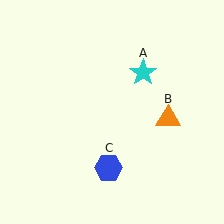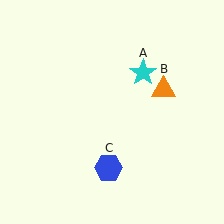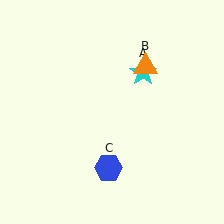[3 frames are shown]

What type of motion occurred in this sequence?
The orange triangle (object B) rotated counterclockwise around the center of the scene.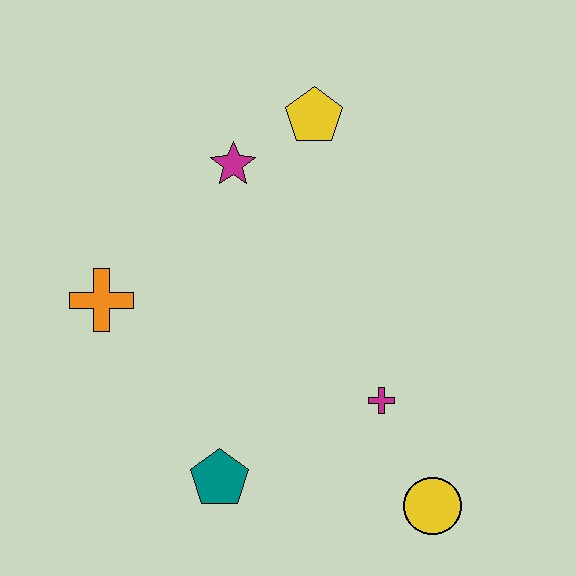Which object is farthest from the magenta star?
The yellow circle is farthest from the magenta star.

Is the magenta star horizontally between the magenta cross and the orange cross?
Yes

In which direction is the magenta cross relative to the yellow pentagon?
The magenta cross is below the yellow pentagon.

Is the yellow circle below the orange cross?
Yes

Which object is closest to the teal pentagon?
The magenta cross is closest to the teal pentagon.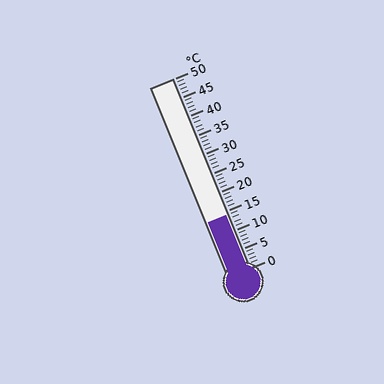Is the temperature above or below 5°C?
The temperature is above 5°C.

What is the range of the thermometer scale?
The thermometer scale ranges from 0°C to 50°C.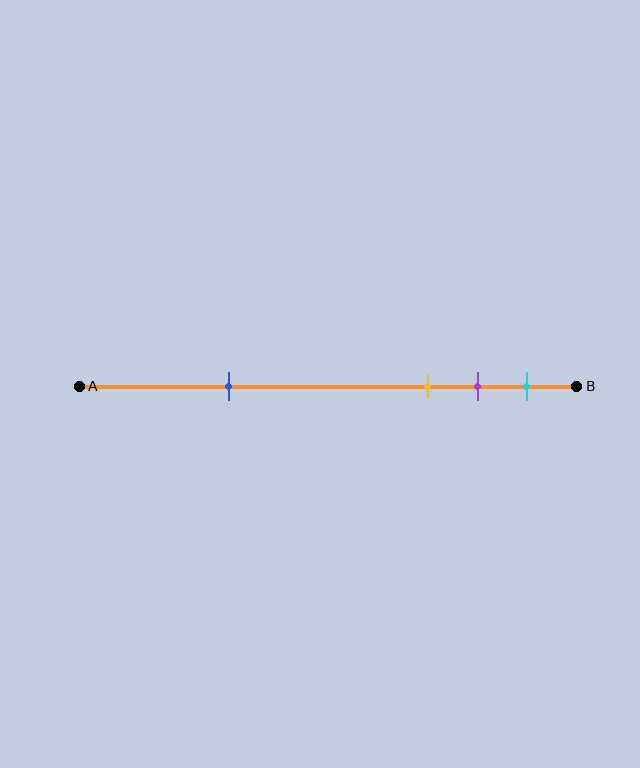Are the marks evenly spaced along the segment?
No, the marks are not evenly spaced.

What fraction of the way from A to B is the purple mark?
The purple mark is approximately 80% (0.8) of the way from A to B.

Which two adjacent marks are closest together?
The purple and cyan marks are the closest adjacent pair.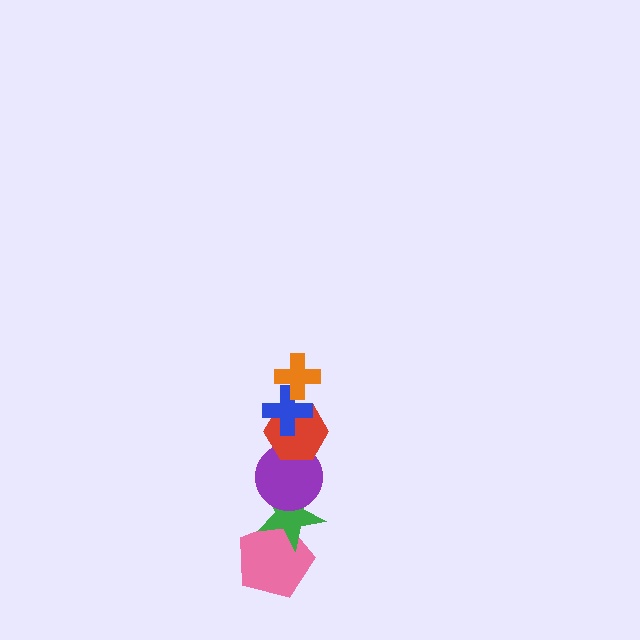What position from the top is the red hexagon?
The red hexagon is 3rd from the top.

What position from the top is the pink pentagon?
The pink pentagon is 6th from the top.